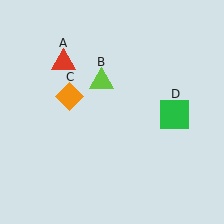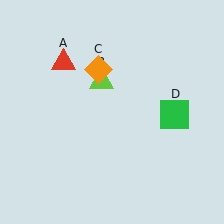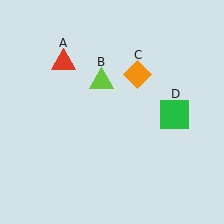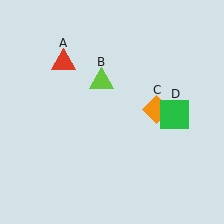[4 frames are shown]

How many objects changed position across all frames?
1 object changed position: orange diamond (object C).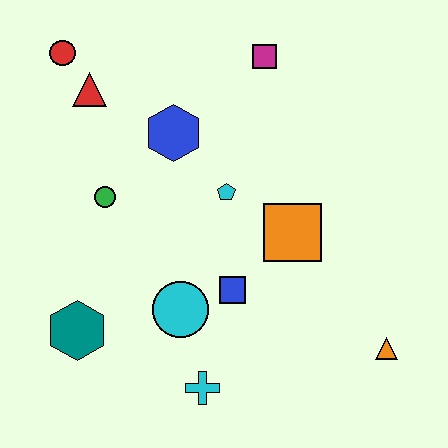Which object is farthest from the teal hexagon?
The magenta square is farthest from the teal hexagon.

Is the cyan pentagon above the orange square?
Yes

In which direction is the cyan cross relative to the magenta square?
The cyan cross is below the magenta square.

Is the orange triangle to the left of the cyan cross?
No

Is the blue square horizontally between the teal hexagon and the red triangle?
No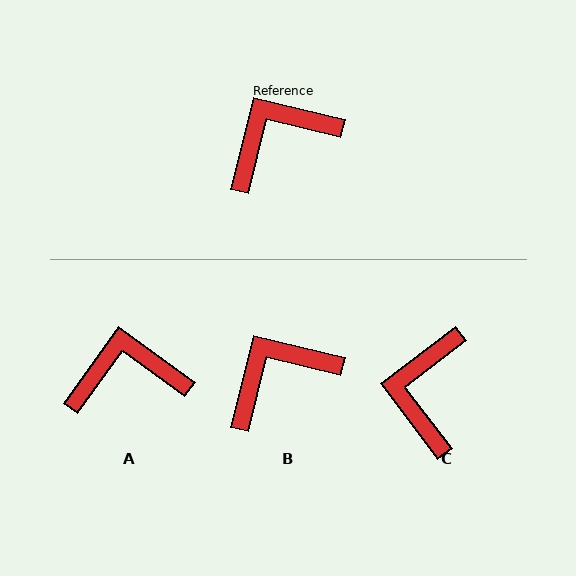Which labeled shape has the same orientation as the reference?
B.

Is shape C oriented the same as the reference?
No, it is off by about 51 degrees.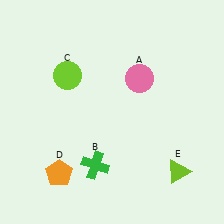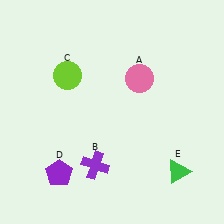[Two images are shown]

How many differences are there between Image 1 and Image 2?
There are 3 differences between the two images.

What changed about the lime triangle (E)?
In Image 1, E is lime. In Image 2, it changed to green.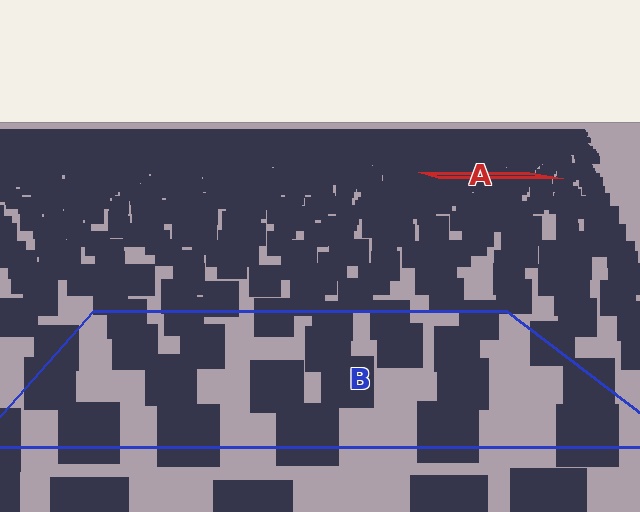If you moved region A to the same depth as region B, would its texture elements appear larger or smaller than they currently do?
They would appear larger. At a closer depth, the same texture elements are projected at a bigger on-screen size.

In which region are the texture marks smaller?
The texture marks are smaller in region A, because it is farther away.